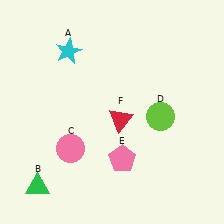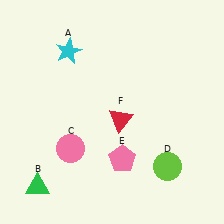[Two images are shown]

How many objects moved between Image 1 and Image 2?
1 object moved between the two images.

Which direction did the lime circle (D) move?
The lime circle (D) moved down.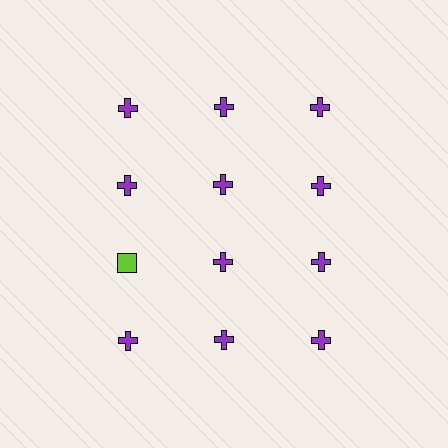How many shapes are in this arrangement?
There are 12 shapes arranged in a grid pattern.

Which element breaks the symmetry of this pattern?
The lime square in the third row, leftmost column breaks the symmetry. All other shapes are purple crosses.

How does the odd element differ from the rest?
It differs in both color (lime instead of purple) and shape (square instead of cross).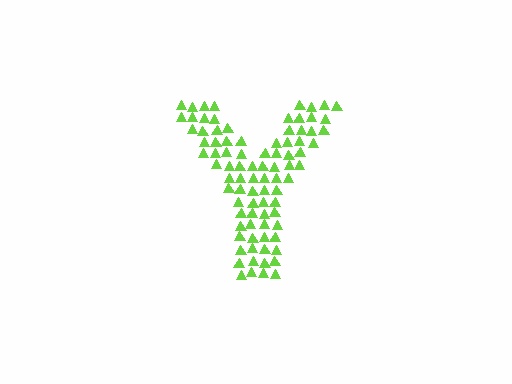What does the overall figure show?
The overall figure shows the letter Y.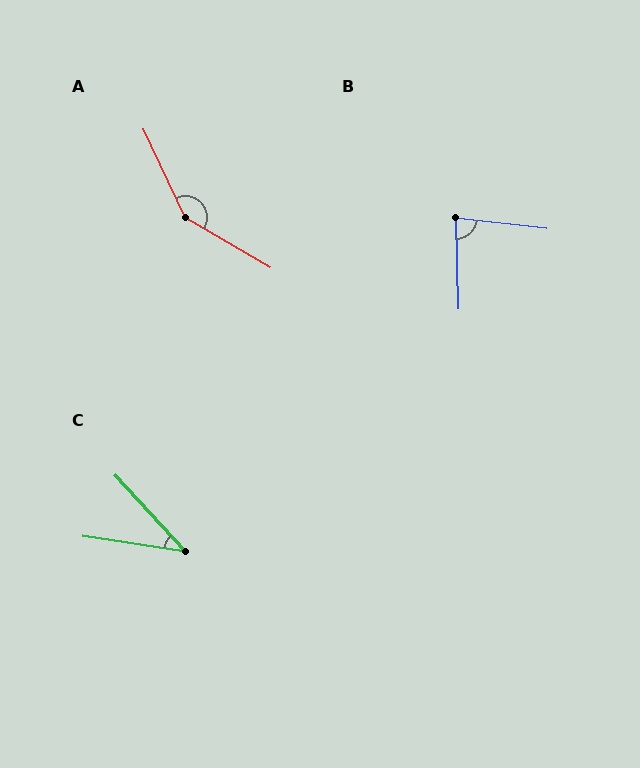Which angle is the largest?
A, at approximately 146 degrees.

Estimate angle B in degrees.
Approximately 82 degrees.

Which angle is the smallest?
C, at approximately 38 degrees.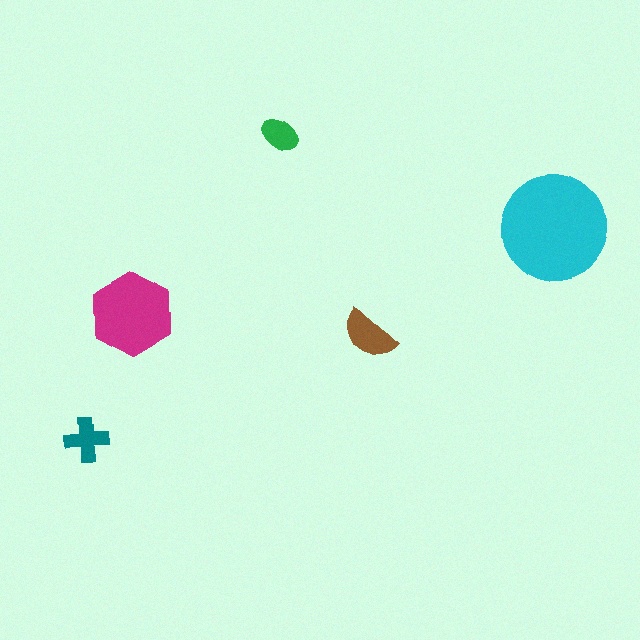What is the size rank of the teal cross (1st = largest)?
4th.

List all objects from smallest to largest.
The green ellipse, the teal cross, the brown semicircle, the magenta hexagon, the cyan circle.